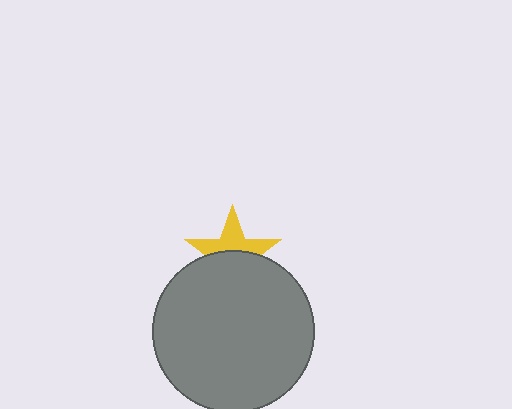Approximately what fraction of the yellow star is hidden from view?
Roughly 53% of the yellow star is hidden behind the gray circle.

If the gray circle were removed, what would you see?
You would see the complete yellow star.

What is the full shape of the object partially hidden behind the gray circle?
The partially hidden object is a yellow star.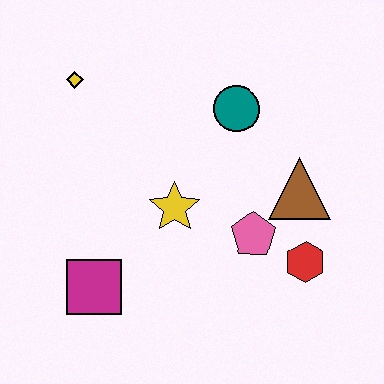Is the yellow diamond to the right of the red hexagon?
No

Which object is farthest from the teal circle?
The magenta square is farthest from the teal circle.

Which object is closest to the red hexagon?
The pink pentagon is closest to the red hexagon.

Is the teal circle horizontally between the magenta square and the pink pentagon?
Yes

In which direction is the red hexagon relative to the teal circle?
The red hexagon is below the teal circle.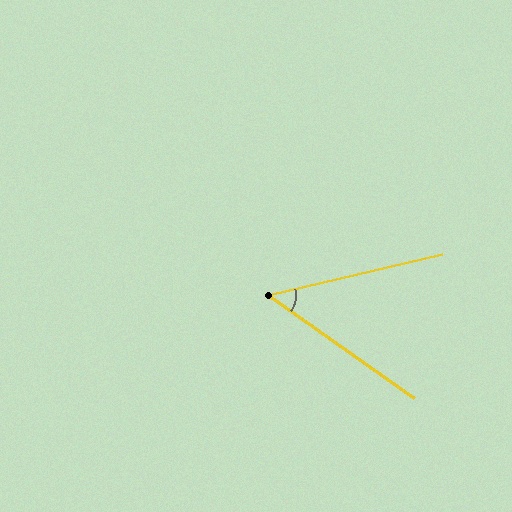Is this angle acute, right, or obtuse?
It is acute.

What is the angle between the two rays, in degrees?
Approximately 48 degrees.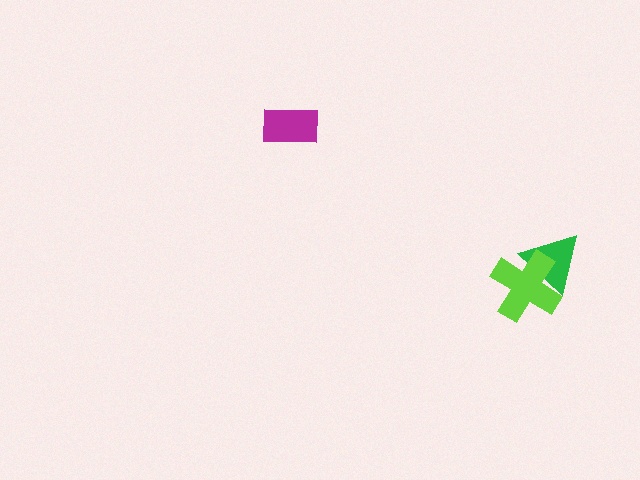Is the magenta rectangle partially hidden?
No, no other shape covers it.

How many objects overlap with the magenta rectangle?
0 objects overlap with the magenta rectangle.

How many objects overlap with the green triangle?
1 object overlaps with the green triangle.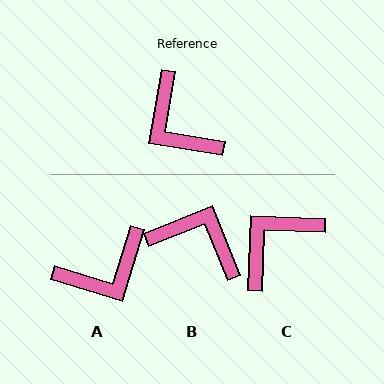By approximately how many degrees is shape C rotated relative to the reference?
Approximately 82 degrees clockwise.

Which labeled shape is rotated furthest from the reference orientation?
B, about 148 degrees away.